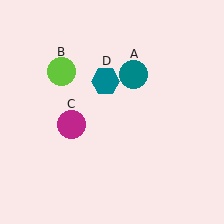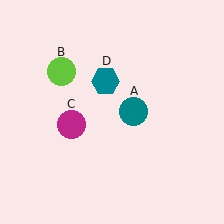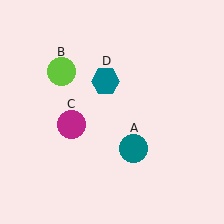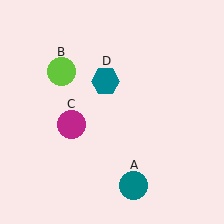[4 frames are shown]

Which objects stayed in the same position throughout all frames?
Lime circle (object B) and magenta circle (object C) and teal hexagon (object D) remained stationary.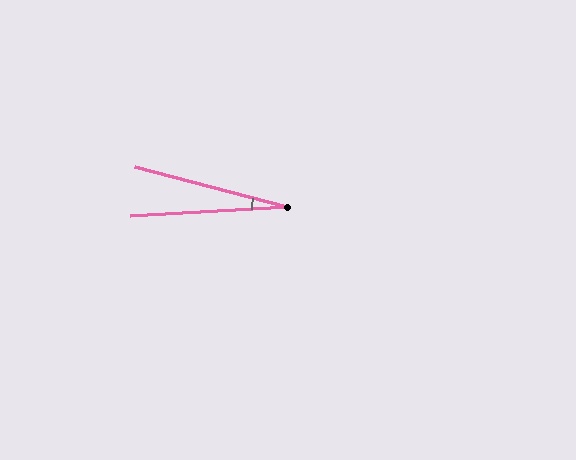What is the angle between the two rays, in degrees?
Approximately 18 degrees.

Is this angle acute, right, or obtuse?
It is acute.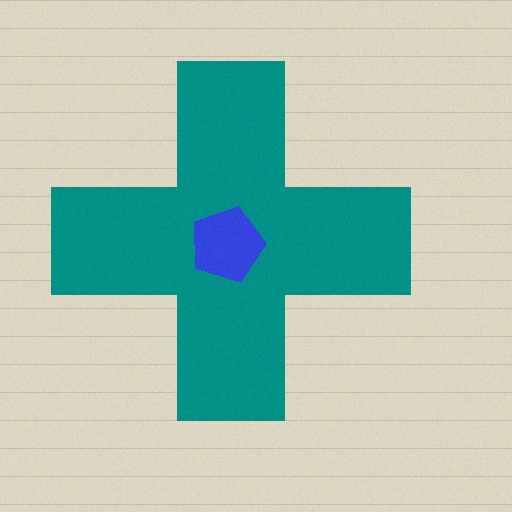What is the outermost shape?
The teal cross.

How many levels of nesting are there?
2.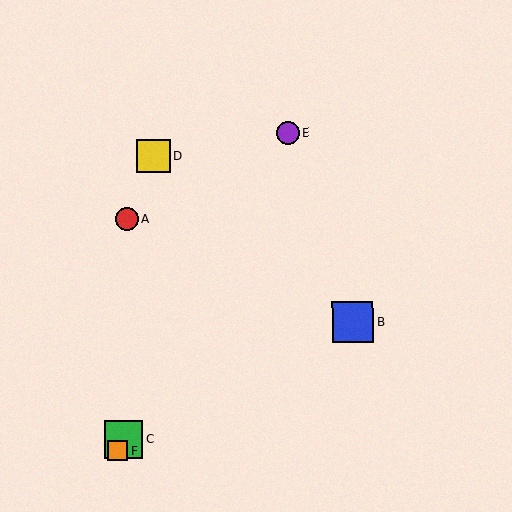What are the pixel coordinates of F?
Object F is at (117, 451).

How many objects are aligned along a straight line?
3 objects (C, E, F) are aligned along a straight line.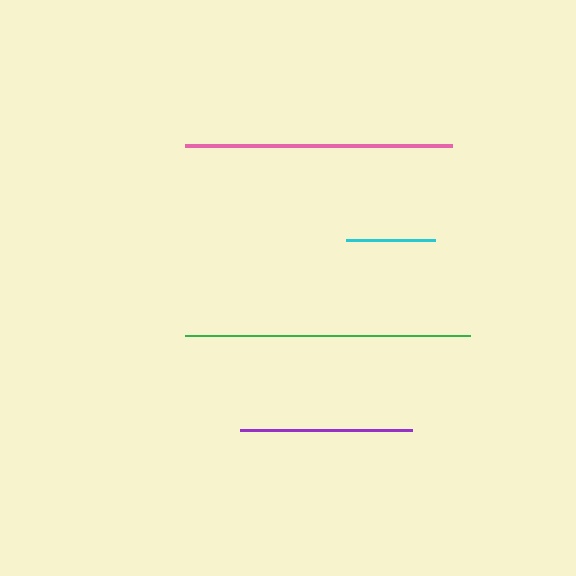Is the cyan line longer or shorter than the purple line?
The purple line is longer than the cyan line.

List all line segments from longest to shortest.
From longest to shortest: green, pink, purple, cyan.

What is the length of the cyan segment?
The cyan segment is approximately 89 pixels long.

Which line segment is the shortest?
The cyan line is the shortest at approximately 89 pixels.